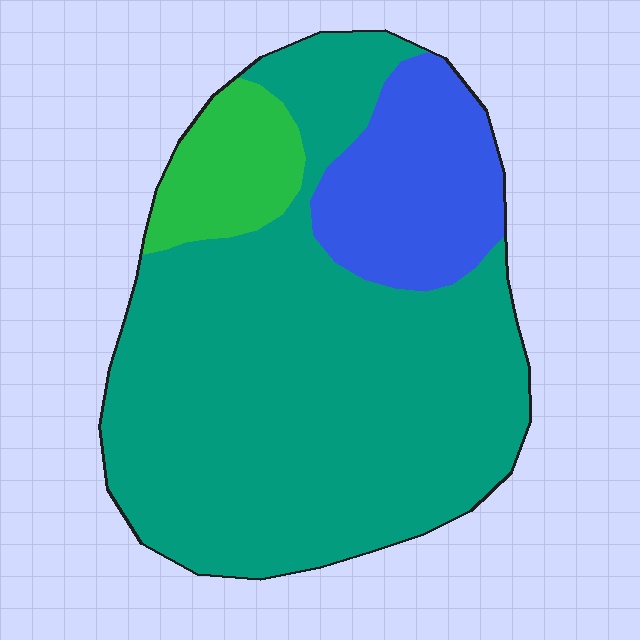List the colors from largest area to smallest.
From largest to smallest: teal, blue, green.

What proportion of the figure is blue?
Blue takes up about one sixth (1/6) of the figure.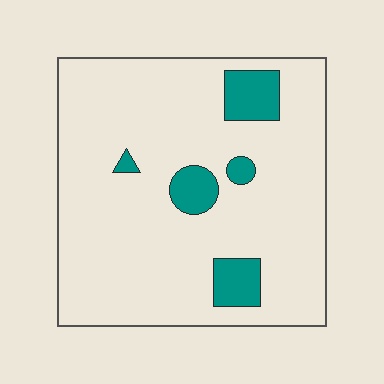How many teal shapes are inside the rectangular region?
5.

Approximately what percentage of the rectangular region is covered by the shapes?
Approximately 10%.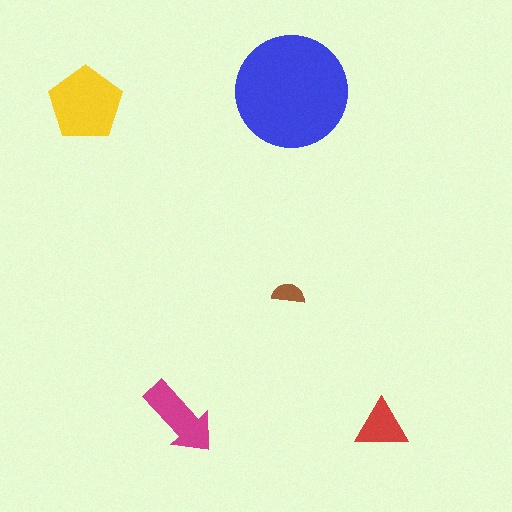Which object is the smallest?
The brown semicircle.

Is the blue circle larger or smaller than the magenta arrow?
Larger.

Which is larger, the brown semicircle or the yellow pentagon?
The yellow pentagon.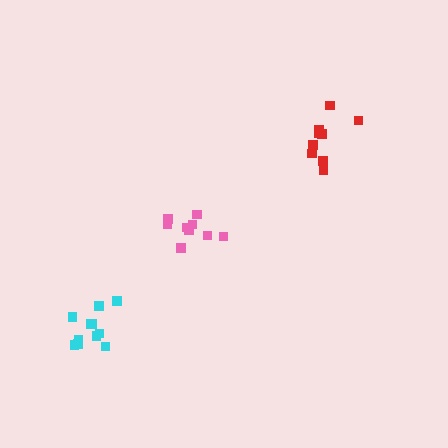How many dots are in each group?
Group 1: 9 dots, Group 2: 9 dots, Group 3: 12 dots (30 total).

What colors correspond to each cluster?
The clusters are colored: pink, red, cyan.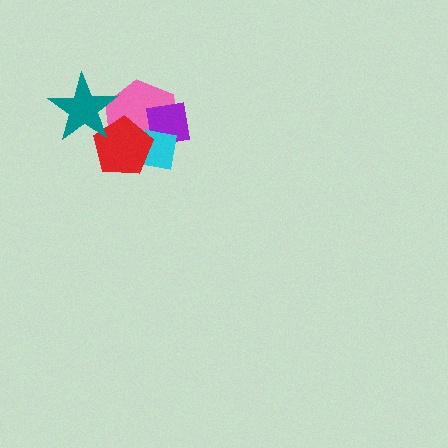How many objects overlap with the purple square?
3 objects overlap with the purple square.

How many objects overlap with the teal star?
2 objects overlap with the teal star.